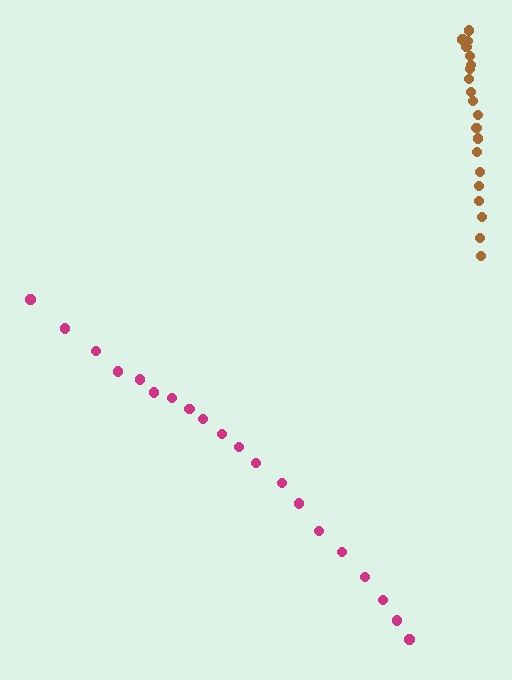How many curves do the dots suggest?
There are 2 distinct paths.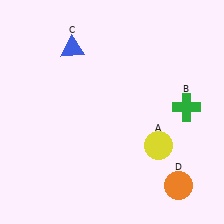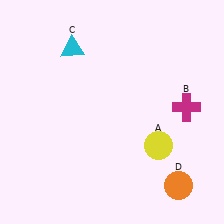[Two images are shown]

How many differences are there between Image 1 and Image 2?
There are 2 differences between the two images.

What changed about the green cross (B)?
In Image 1, B is green. In Image 2, it changed to magenta.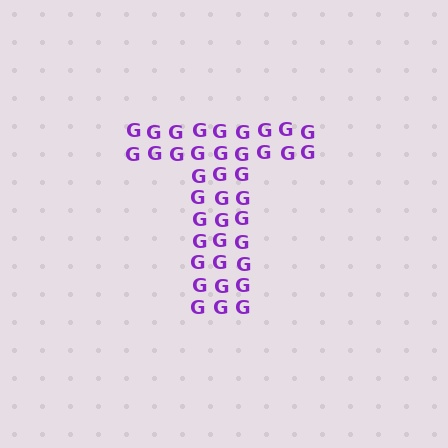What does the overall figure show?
The overall figure shows the letter T.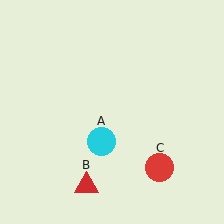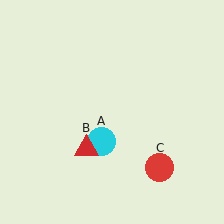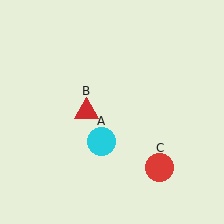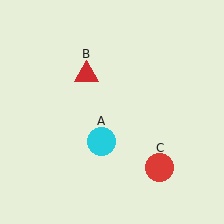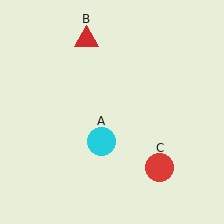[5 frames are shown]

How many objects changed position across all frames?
1 object changed position: red triangle (object B).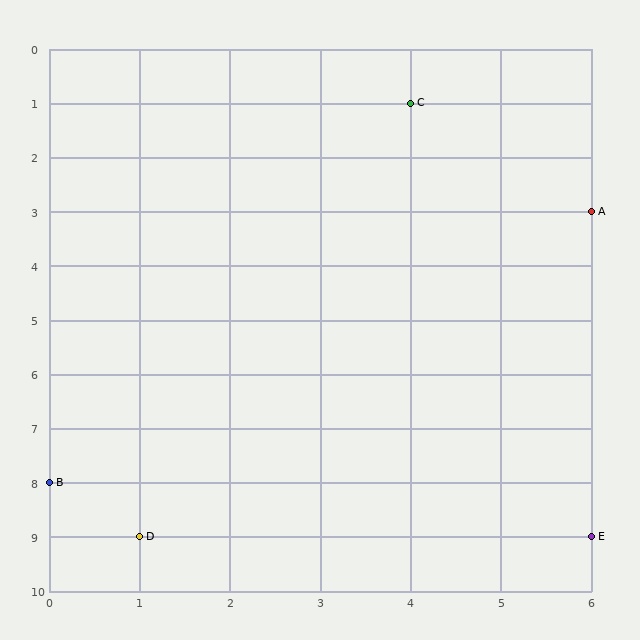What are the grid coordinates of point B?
Point B is at grid coordinates (0, 8).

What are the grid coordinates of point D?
Point D is at grid coordinates (1, 9).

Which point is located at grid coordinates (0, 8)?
Point B is at (0, 8).